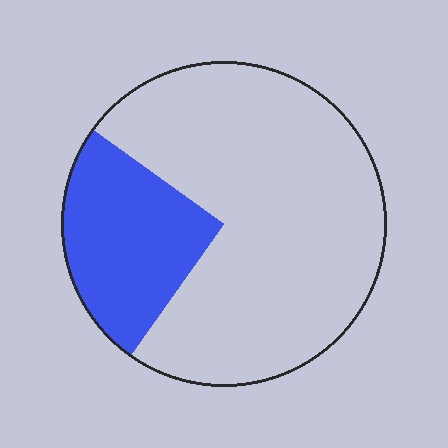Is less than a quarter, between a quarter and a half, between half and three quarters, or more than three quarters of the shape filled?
Between a quarter and a half.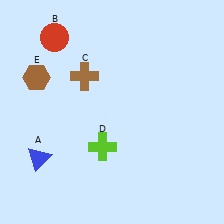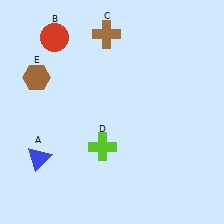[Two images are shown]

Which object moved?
The brown cross (C) moved up.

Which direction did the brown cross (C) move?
The brown cross (C) moved up.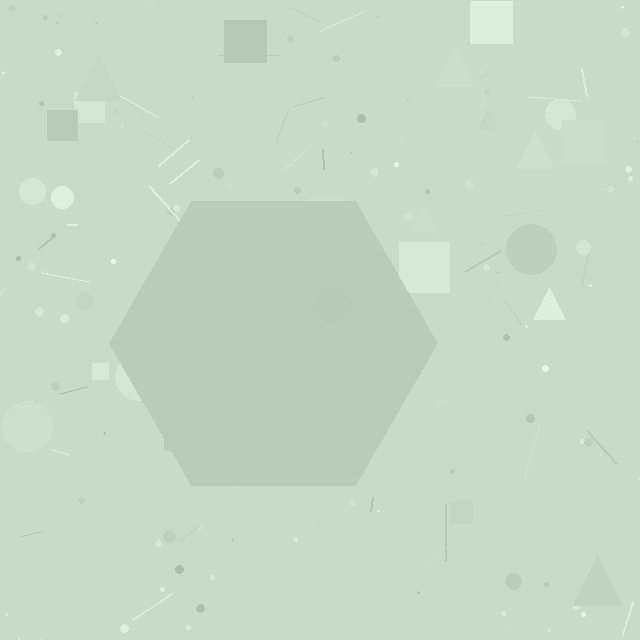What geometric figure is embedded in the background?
A hexagon is embedded in the background.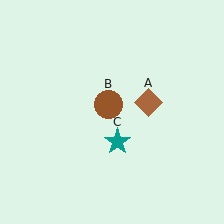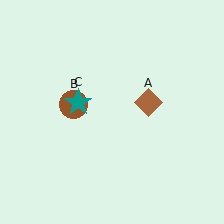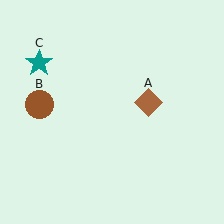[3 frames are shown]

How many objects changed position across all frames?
2 objects changed position: brown circle (object B), teal star (object C).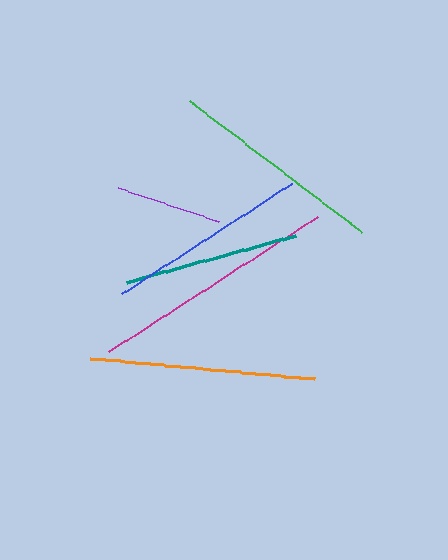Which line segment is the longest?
The magenta line is the longest at approximately 248 pixels.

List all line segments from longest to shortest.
From longest to shortest: magenta, orange, green, blue, teal, purple.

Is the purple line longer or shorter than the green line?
The green line is longer than the purple line.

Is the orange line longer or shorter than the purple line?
The orange line is longer than the purple line.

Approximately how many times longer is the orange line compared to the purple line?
The orange line is approximately 2.1 times the length of the purple line.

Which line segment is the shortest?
The purple line is the shortest at approximately 105 pixels.